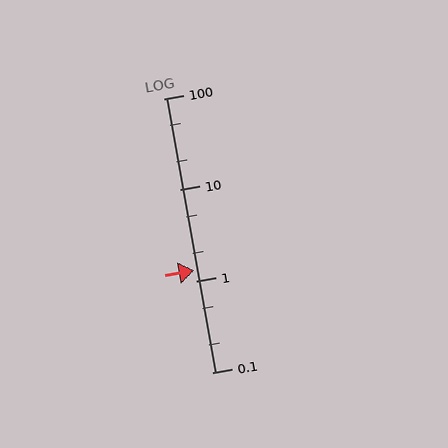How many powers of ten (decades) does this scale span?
The scale spans 3 decades, from 0.1 to 100.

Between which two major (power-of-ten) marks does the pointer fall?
The pointer is between 1 and 10.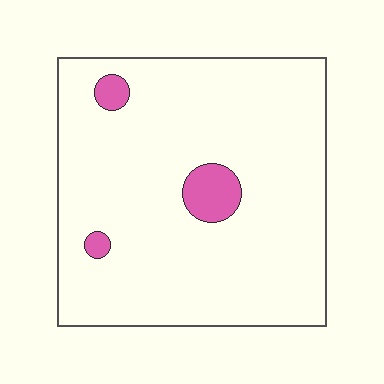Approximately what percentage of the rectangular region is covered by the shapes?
Approximately 5%.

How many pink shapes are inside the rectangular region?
3.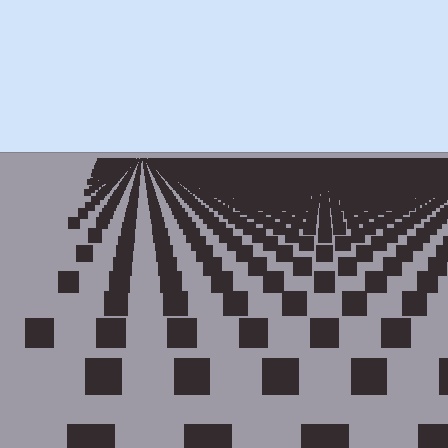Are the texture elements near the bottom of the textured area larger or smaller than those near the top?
Larger. Near the bottom, elements are closer to the viewer and appear at a bigger on-screen size.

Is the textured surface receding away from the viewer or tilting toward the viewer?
The surface is receding away from the viewer. Texture elements get smaller and denser toward the top.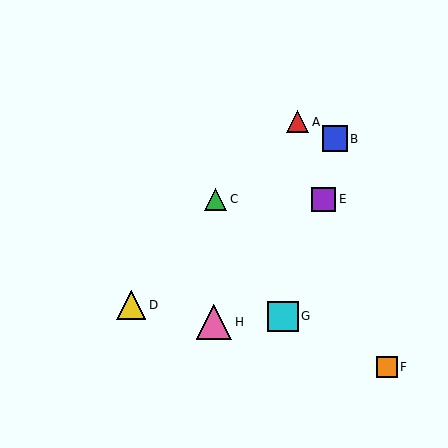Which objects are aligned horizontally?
Objects C, E are aligned horizontally.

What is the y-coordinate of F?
Object F is at y≈367.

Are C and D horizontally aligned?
No, C is at y≈199 and D is at y≈305.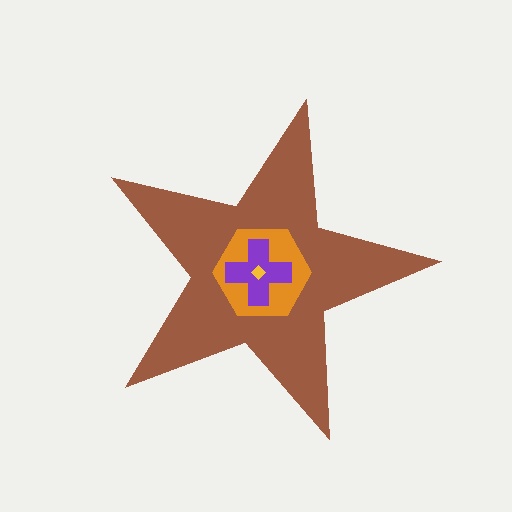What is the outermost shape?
The brown star.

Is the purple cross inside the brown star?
Yes.